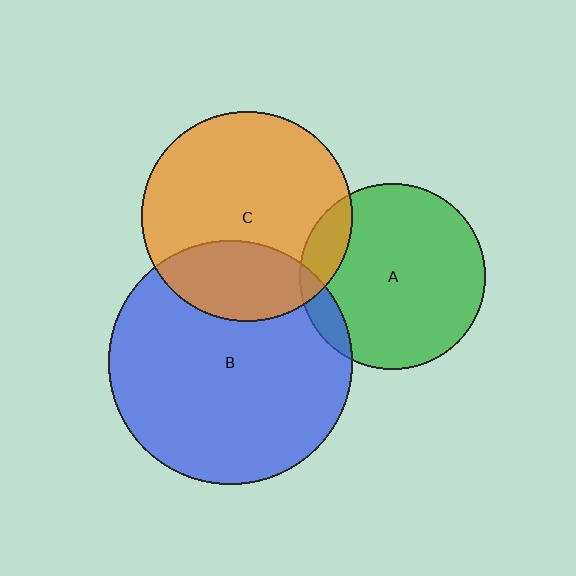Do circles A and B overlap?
Yes.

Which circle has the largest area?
Circle B (blue).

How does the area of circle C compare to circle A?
Approximately 1.3 times.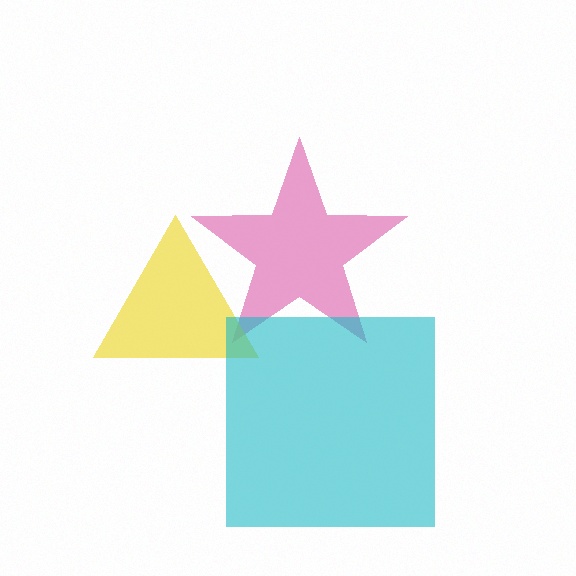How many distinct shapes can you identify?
There are 3 distinct shapes: a pink star, a yellow triangle, a cyan square.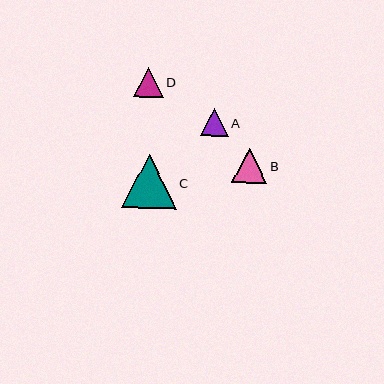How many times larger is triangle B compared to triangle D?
Triangle B is approximately 1.1 times the size of triangle D.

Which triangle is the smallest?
Triangle A is the smallest with a size of approximately 28 pixels.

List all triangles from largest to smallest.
From largest to smallest: C, B, D, A.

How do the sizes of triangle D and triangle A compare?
Triangle D and triangle A are approximately the same size.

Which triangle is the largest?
Triangle C is the largest with a size of approximately 54 pixels.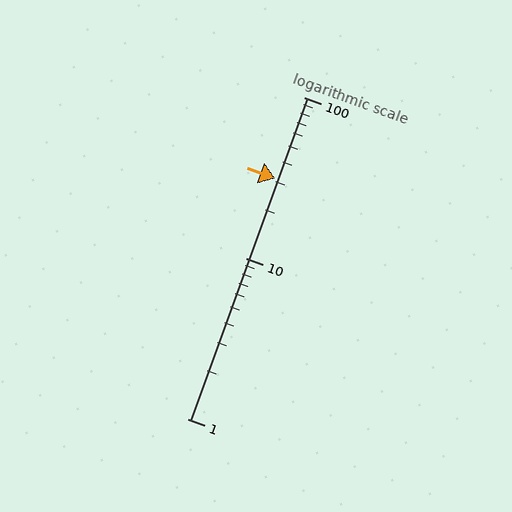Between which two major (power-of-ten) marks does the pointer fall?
The pointer is between 10 and 100.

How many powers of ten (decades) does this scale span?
The scale spans 2 decades, from 1 to 100.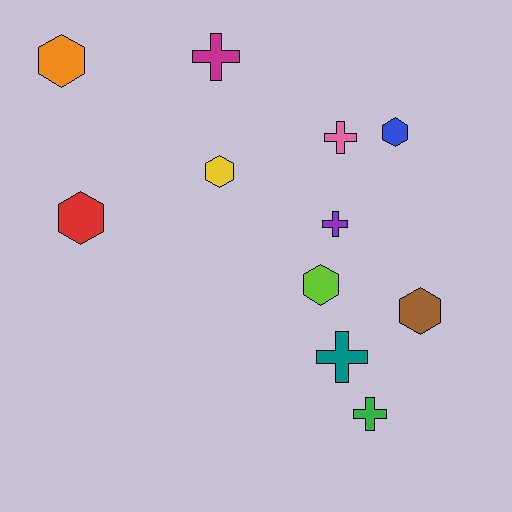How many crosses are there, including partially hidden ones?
There are 5 crosses.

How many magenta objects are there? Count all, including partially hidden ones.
There is 1 magenta object.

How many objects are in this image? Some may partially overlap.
There are 11 objects.